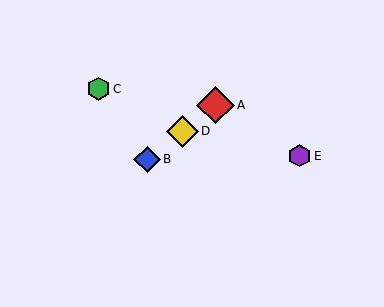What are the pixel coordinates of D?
Object D is at (183, 131).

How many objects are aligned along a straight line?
3 objects (A, B, D) are aligned along a straight line.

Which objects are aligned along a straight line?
Objects A, B, D are aligned along a straight line.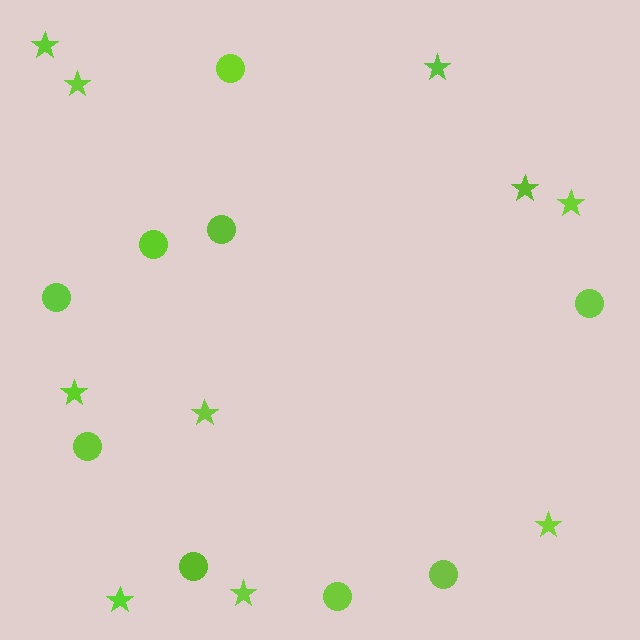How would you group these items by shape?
There are 2 groups: one group of stars (10) and one group of circles (9).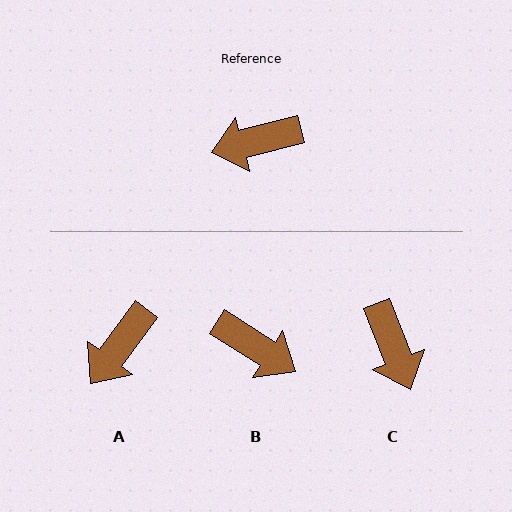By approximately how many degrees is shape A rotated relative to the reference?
Approximately 39 degrees counter-clockwise.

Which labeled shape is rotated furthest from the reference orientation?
B, about 132 degrees away.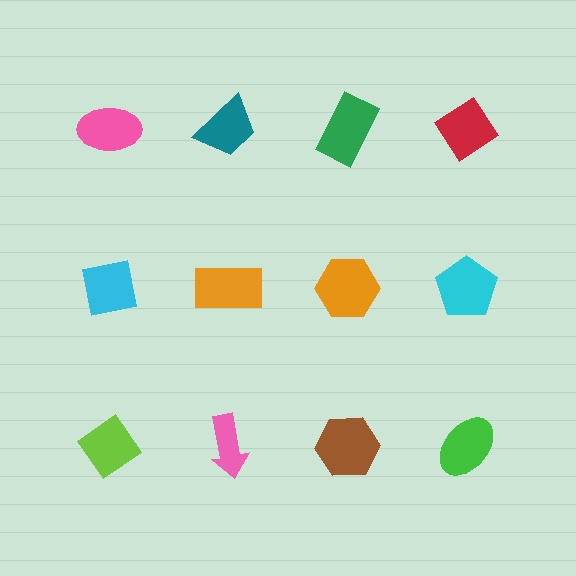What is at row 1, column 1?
A pink ellipse.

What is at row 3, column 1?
A lime diamond.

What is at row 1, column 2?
A teal trapezoid.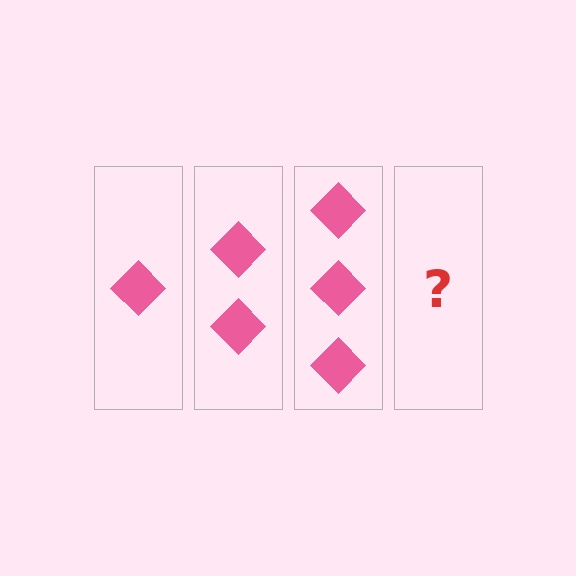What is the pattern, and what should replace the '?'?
The pattern is that each step adds one more diamond. The '?' should be 4 diamonds.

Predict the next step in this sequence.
The next step is 4 diamonds.